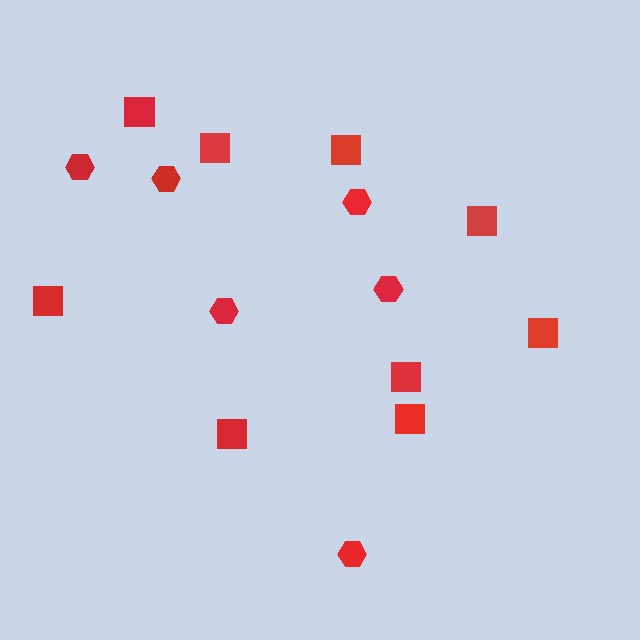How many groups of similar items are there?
There are 2 groups: one group of squares (9) and one group of hexagons (6).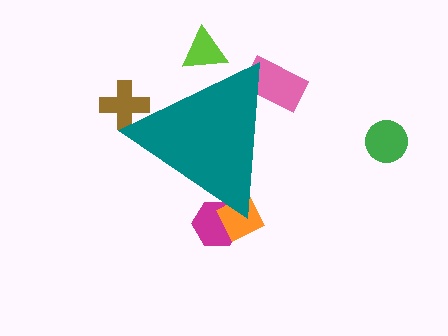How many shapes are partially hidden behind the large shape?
5 shapes are partially hidden.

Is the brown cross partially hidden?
Yes, the brown cross is partially hidden behind the teal triangle.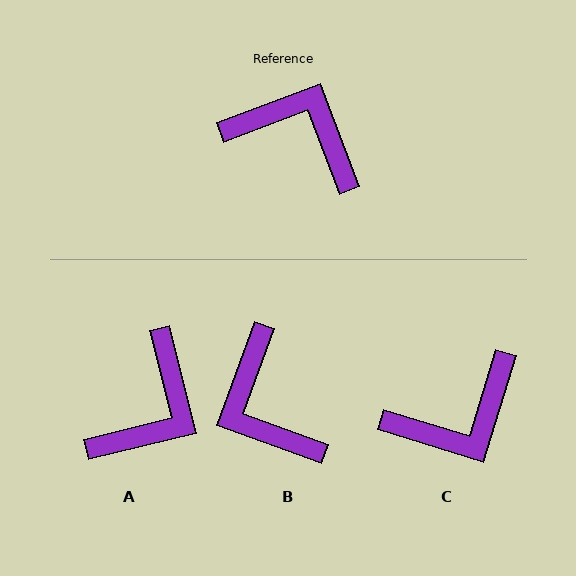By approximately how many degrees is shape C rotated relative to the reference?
Approximately 128 degrees clockwise.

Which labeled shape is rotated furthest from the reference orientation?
B, about 139 degrees away.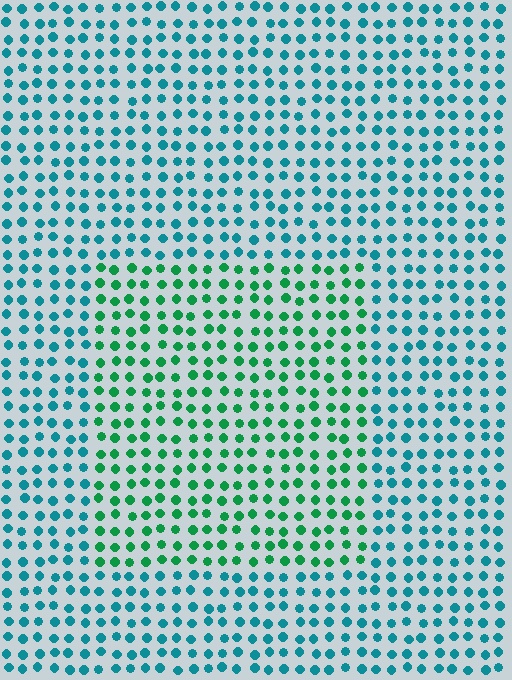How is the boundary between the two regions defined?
The boundary is defined purely by a slight shift in hue (about 41 degrees). Spacing, size, and orientation are identical on both sides.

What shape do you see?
I see a rectangle.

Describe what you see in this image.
The image is filled with small teal elements in a uniform arrangement. A rectangle-shaped region is visible where the elements are tinted to a slightly different hue, forming a subtle color boundary.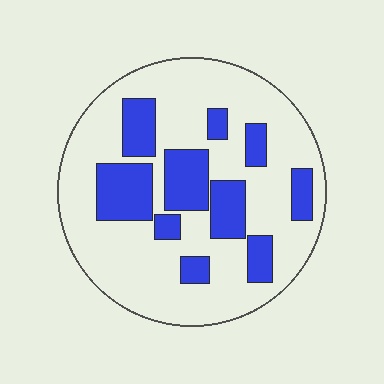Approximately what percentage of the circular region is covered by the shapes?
Approximately 30%.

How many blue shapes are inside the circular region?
10.